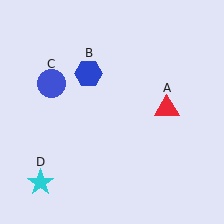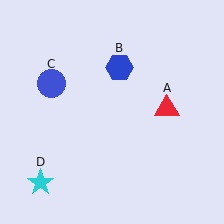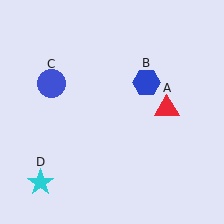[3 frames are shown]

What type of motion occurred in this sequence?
The blue hexagon (object B) rotated clockwise around the center of the scene.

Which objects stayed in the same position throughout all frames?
Red triangle (object A) and blue circle (object C) and cyan star (object D) remained stationary.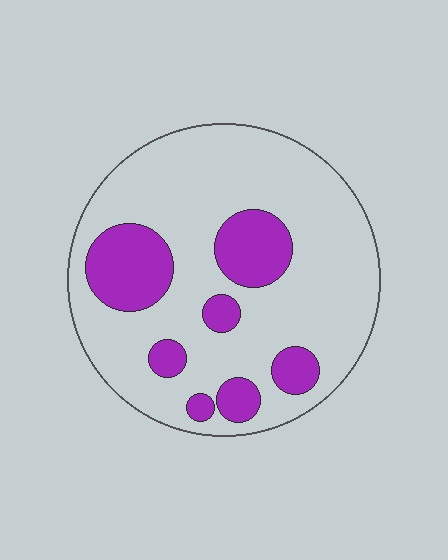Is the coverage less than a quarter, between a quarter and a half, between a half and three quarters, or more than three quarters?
Less than a quarter.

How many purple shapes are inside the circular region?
7.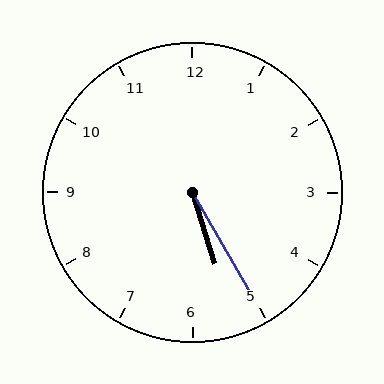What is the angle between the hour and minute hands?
Approximately 12 degrees.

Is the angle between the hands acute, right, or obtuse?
It is acute.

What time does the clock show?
5:25.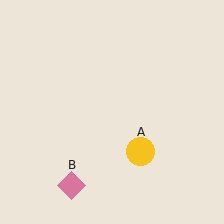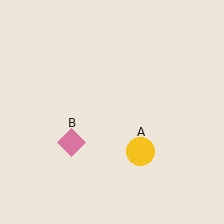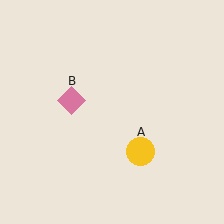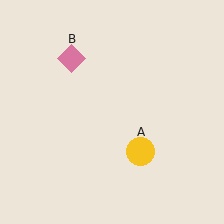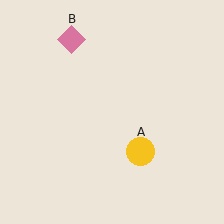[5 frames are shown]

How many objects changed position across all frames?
1 object changed position: pink diamond (object B).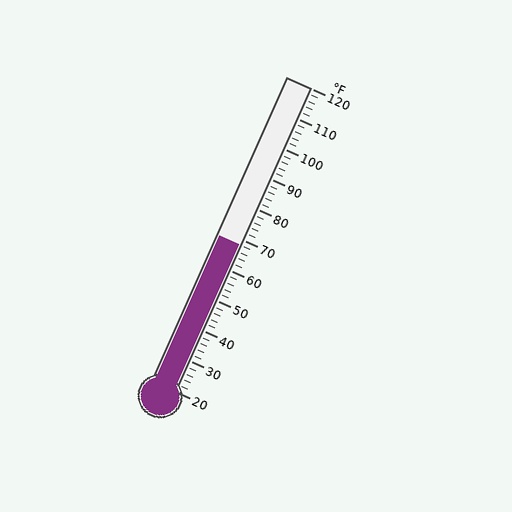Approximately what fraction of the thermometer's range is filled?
The thermometer is filled to approximately 50% of its range.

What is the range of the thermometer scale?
The thermometer scale ranges from 20°F to 120°F.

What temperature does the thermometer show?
The thermometer shows approximately 68°F.